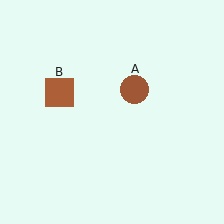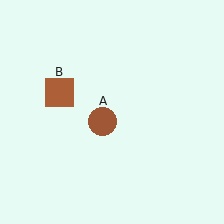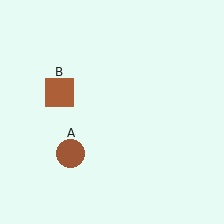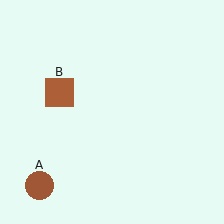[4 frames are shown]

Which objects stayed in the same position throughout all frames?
Brown square (object B) remained stationary.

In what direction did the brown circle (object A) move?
The brown circle (object A) moved down and to the left.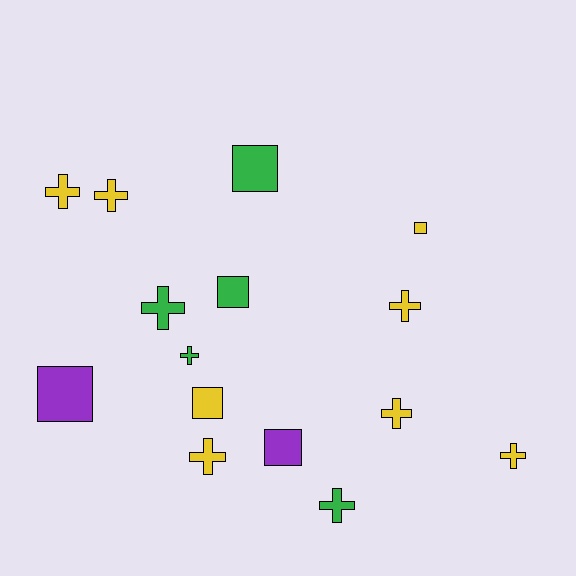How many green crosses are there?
There are 3 green crosses.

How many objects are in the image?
There are 15 objects.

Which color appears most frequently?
Yellow, with 8 objects.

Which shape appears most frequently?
Cross, with 9 objects.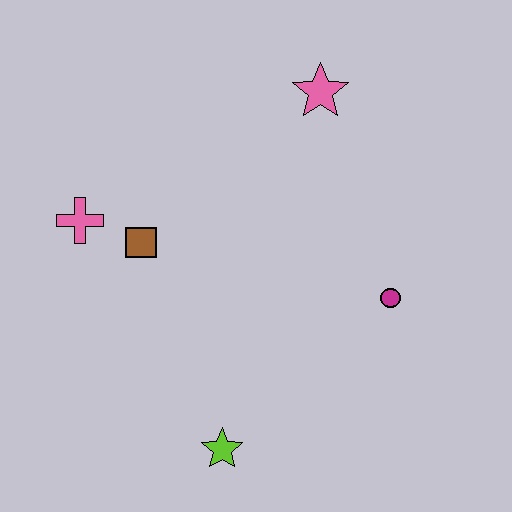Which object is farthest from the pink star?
The lime star is farthest from the pink star.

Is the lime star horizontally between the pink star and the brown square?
Yes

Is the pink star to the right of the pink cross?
Yes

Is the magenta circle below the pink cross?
Yes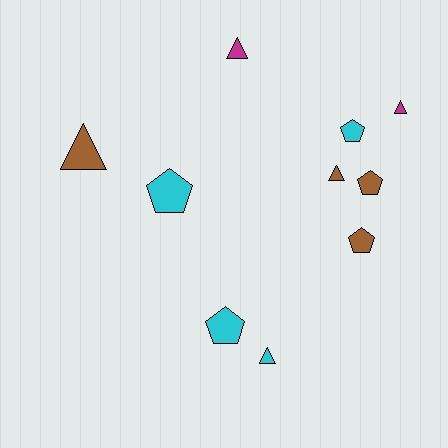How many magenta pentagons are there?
There are no magenta pentagons.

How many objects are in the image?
There are 10 objects.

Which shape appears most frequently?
Triangle, with 5 objects.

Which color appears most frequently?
Cyan, with 4 objects.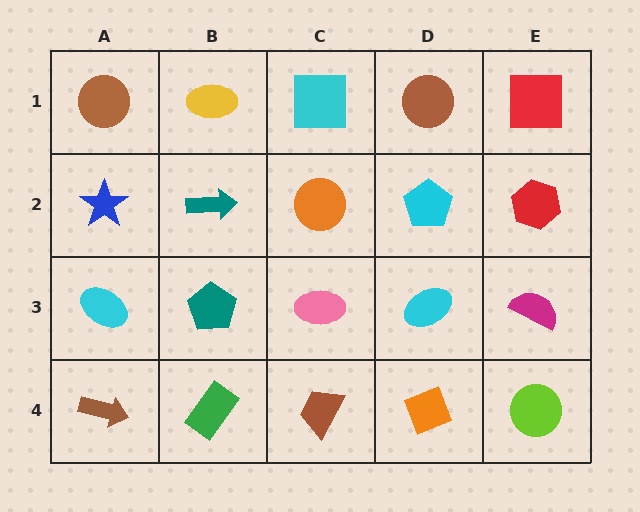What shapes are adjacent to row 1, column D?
A cyan pentagon (row 2, column D), a cyan square (row 1, column C), a red square (row 1, column E).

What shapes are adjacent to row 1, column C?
An orange circle (row 2, column C), a yellow ellipse (row 1, column B), a brown circle (row 1, column D).